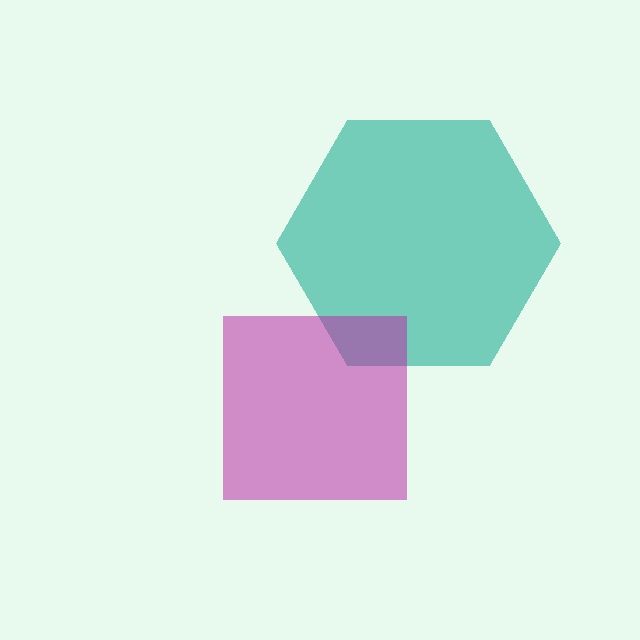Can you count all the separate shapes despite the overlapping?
Yes, there are 2 separate shapes.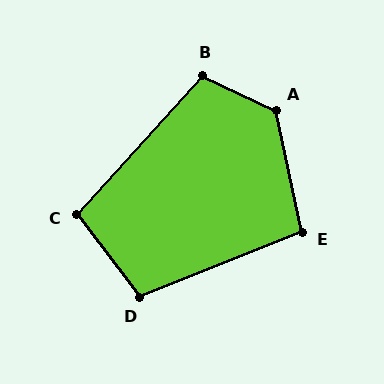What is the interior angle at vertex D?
Approximately 105 degrees (obtuse).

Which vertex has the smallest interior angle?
E, at approximately 100 degrees.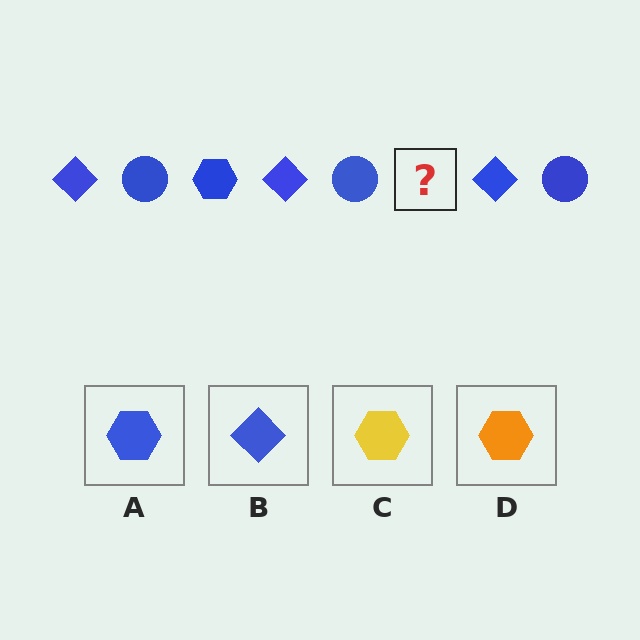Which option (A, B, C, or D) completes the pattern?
A.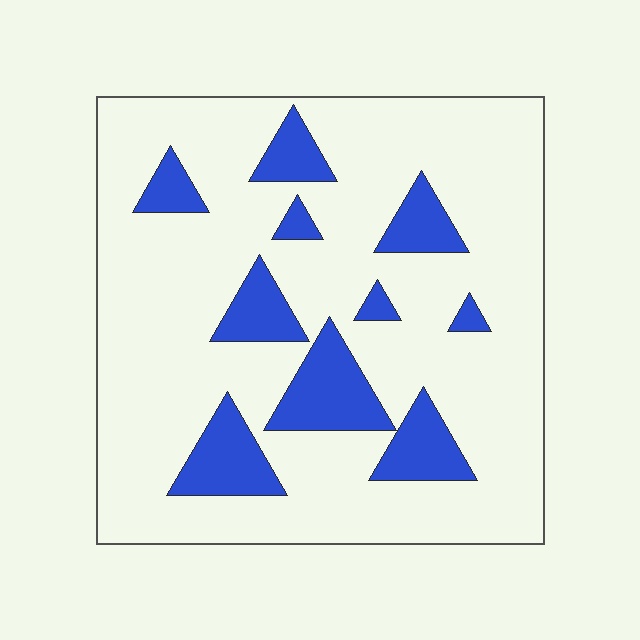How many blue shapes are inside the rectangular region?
10.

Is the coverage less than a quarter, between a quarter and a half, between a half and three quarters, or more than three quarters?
Less than a quarter.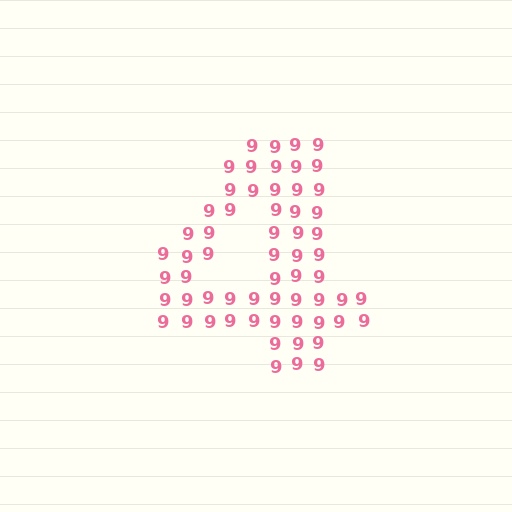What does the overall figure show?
The overall figure shows the digit 4.